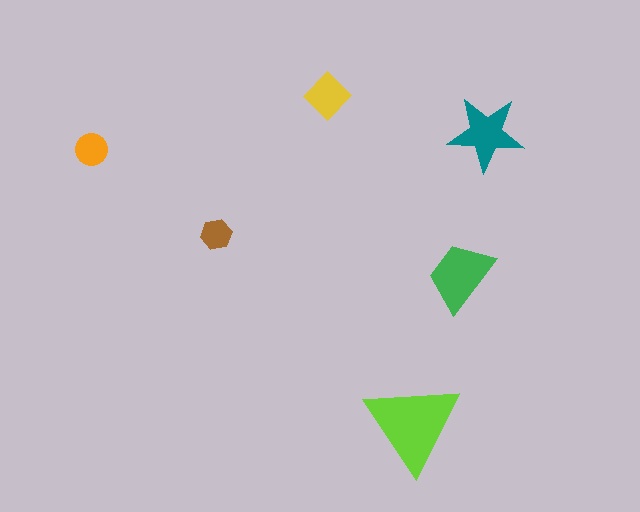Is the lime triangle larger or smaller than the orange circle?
Larger.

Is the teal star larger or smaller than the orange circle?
Larger.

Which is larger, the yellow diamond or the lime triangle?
The lime triangle.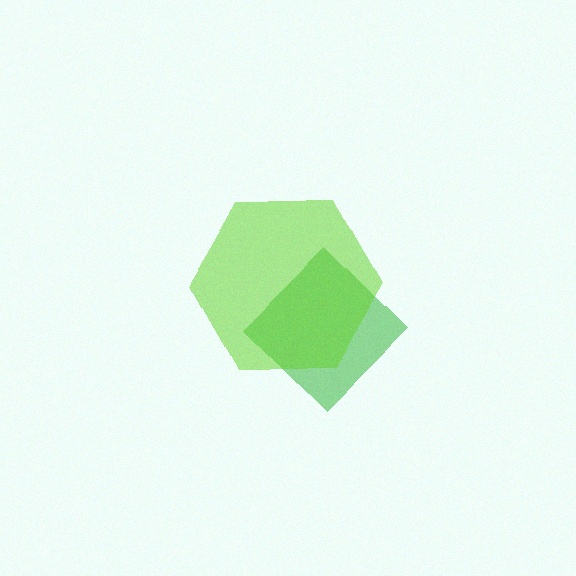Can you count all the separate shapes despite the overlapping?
Yes, there are 2 separate shapes.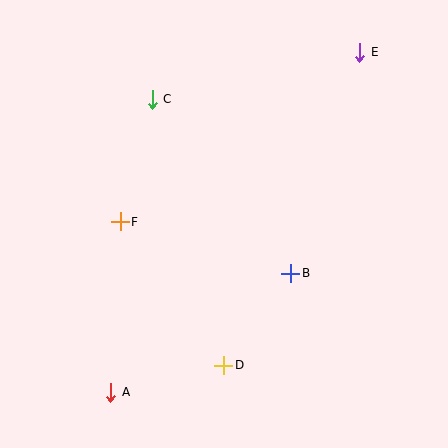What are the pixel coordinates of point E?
Point E is at (360, 52).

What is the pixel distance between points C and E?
The distance between C and E is 213 pixels.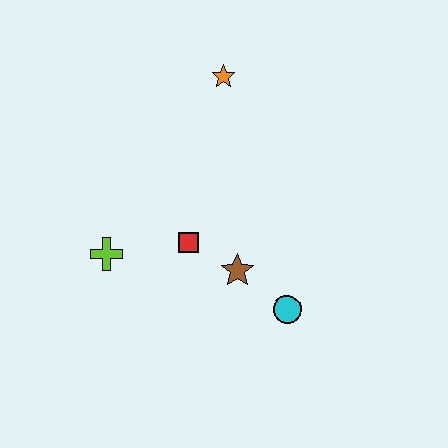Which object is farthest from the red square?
The orange star is farthest from the red square.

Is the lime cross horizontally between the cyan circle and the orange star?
No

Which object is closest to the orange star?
The red square is closest to the orange star.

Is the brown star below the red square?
Yes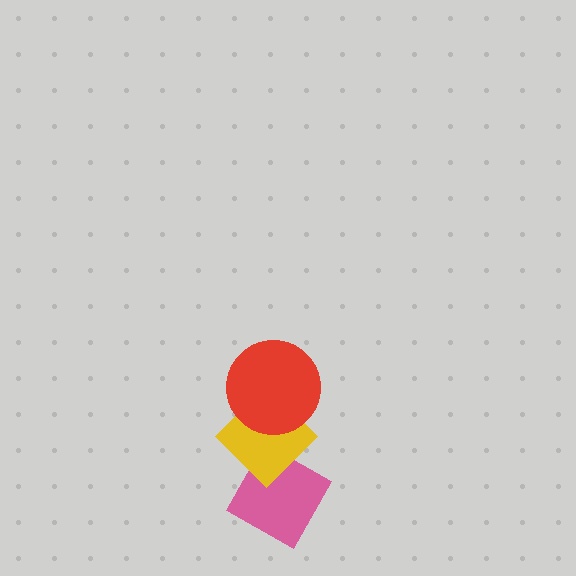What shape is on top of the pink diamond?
The yellow diamond is on top of the pink diamond.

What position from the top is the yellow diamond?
The yellow diamond is 2nd from the top.